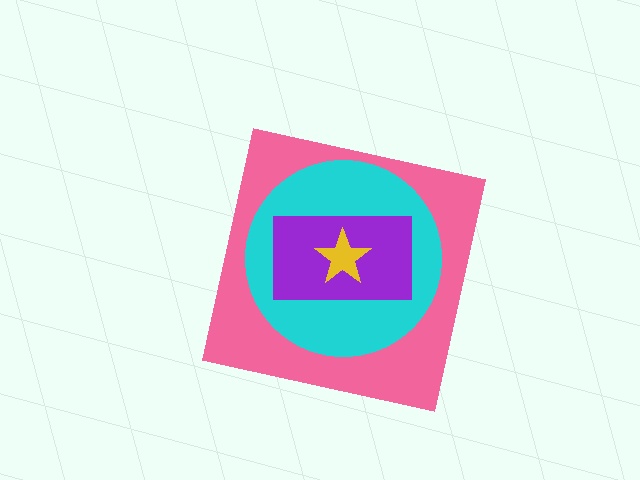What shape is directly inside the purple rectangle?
The yellow star.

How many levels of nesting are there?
4.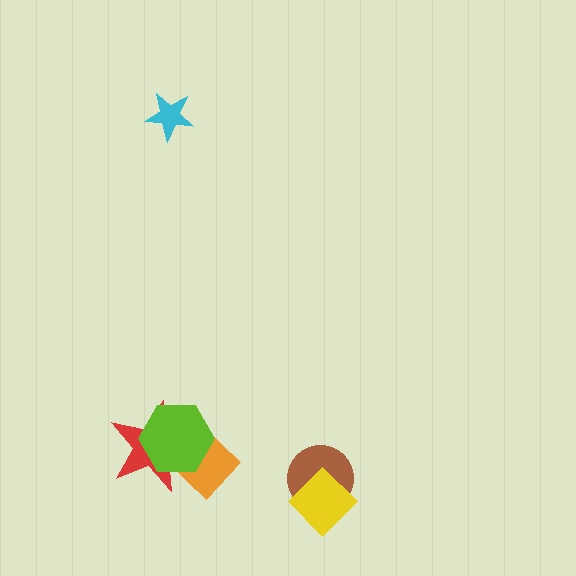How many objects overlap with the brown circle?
1 object overlaps with the brown circle.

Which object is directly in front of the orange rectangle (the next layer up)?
The red star is directly in front of the orange rectangle.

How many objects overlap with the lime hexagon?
2 objects overlap with the lime hexagon.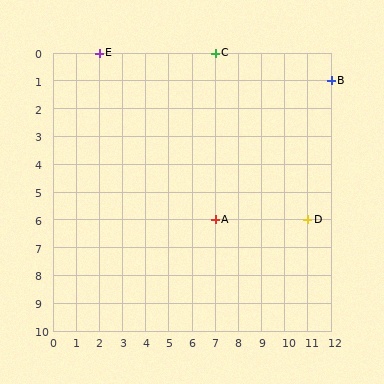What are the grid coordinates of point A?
Point A is at grid coordinates (7, 6).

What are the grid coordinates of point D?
Point D is at grid coordinates (11, 6).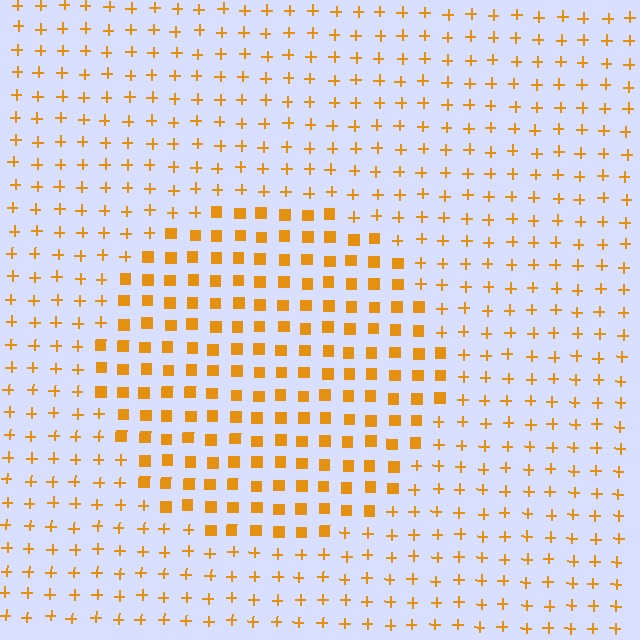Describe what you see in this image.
The image is filled with small orange elements arranged in a uniform grid. A circle-shaped region contains squares, while the surrounding area contains plus signs. The boundary is defined purely by the change in element shape.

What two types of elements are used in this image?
The image uses squares inside the circle region and plus signs outside it.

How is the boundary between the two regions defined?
The boundary is defined by a change in element shape: squares inside vs. plus signs outside. All elements share the same color and spacing.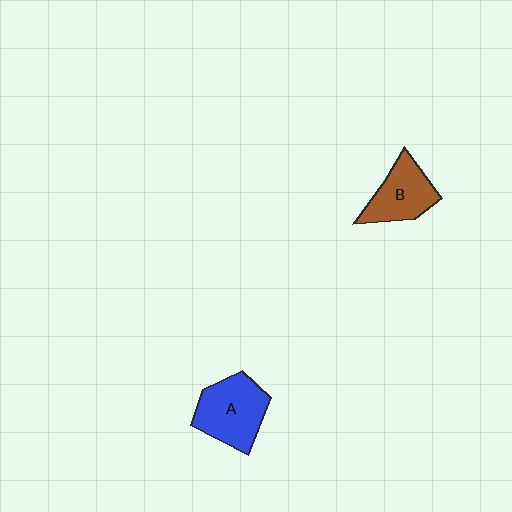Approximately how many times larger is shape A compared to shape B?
Approximately 1.2 times.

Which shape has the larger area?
Shape A (blue).